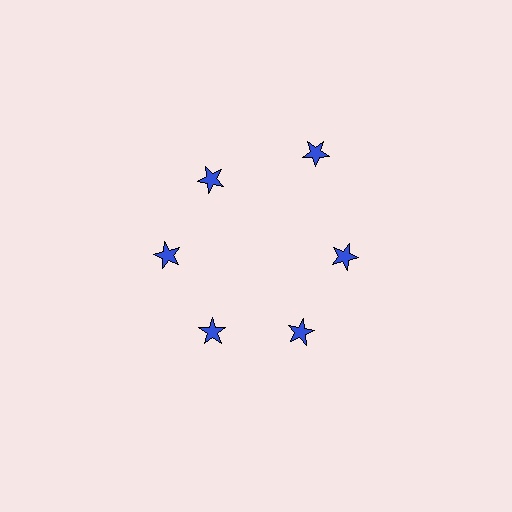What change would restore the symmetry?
The symmetry would be restored by moving it inward, back onto the ring so that all 6 stars sit at equal angles and equal distance from the center.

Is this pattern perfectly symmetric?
No. The 6 blue stars are arranged in a ring, but one element near the 1 o'clock position is pushed outward from the center, breaking the 6-fold rotational symmetry.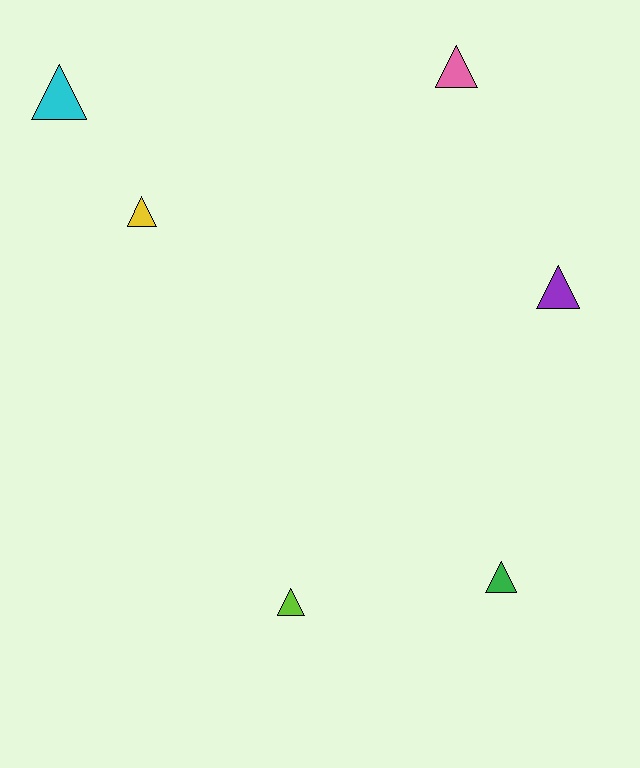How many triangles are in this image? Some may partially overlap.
There are 6 triangles.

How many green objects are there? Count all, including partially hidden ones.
There is 1 green object.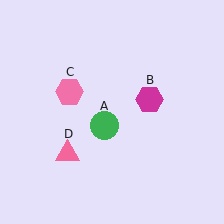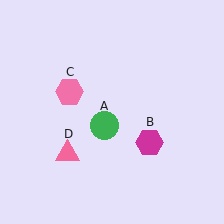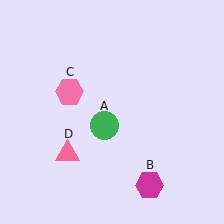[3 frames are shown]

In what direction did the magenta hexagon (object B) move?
The magenta hexagon (object B) moved down.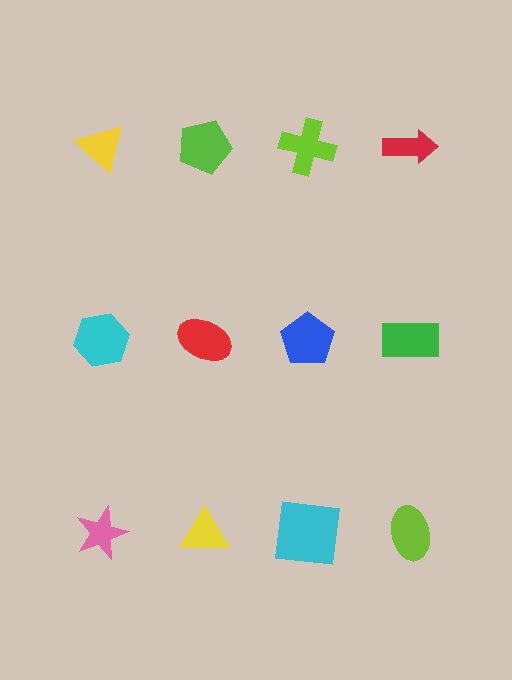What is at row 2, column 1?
A cyan hexagon.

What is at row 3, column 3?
A cyan square.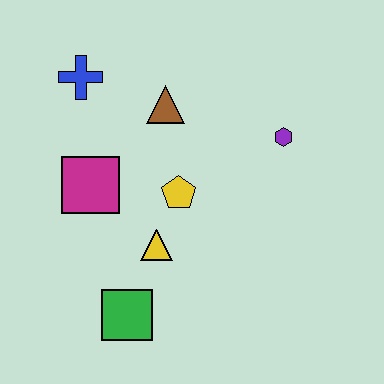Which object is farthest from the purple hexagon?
The green square is farthest from the purple hexagon.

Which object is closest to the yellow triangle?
The yellow pentagon is closest to the yellow triangle.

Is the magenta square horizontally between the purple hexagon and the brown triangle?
No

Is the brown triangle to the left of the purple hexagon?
Yes